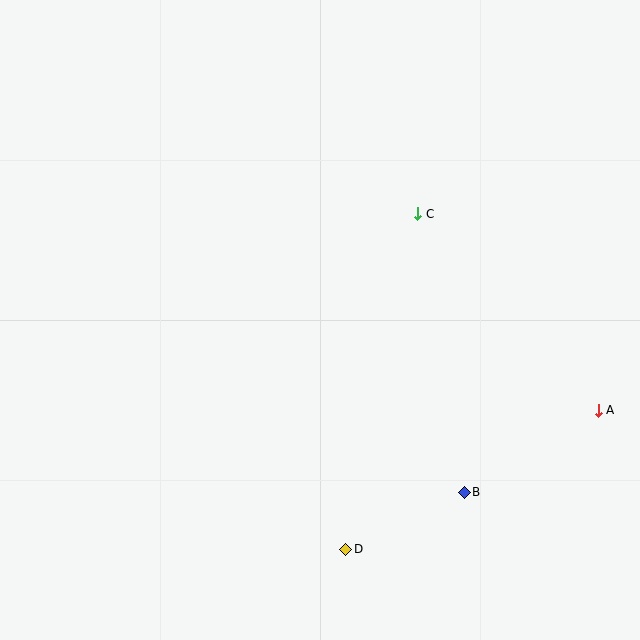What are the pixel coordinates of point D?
Point D is at (346, 549).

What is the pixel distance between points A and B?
The distance between A and B is 157 pixels.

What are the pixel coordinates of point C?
Point C is at (418, 214).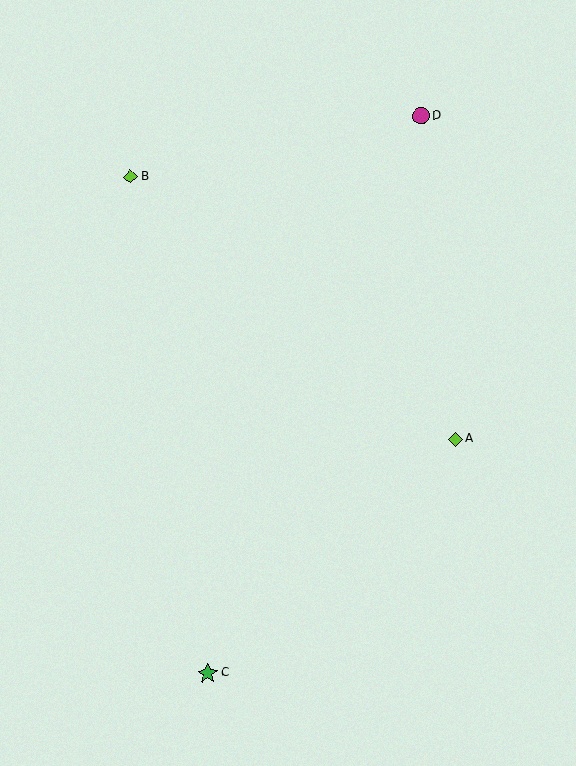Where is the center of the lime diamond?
The center of the lime diamond is at (130, 177).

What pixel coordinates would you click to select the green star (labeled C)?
Click at (208, 673) to select the green star C.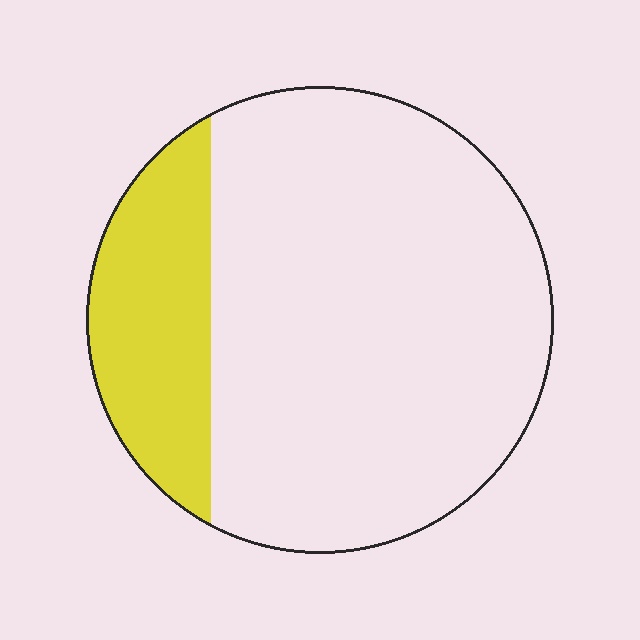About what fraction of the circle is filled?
About one fifth (1/5).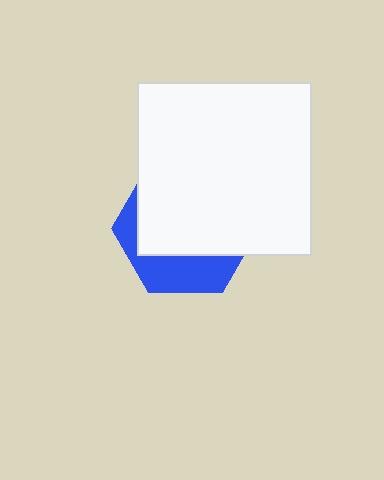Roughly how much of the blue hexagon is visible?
A small part of it is visible (roughly 33%).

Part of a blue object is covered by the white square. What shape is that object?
It is a hexagon.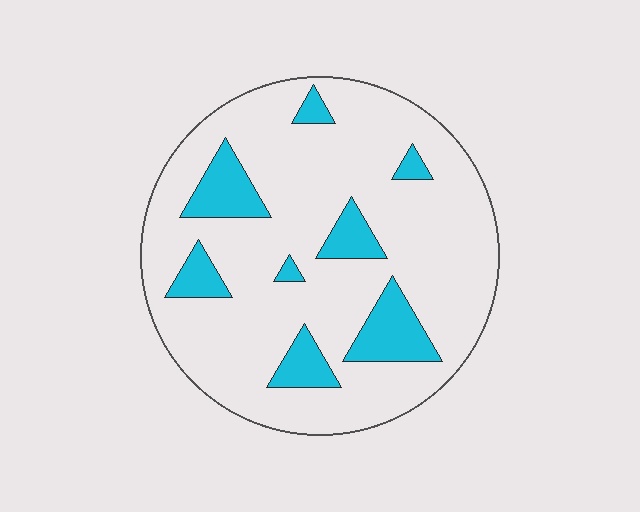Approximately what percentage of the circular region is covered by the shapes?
Approximately 15%.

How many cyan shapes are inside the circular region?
8.